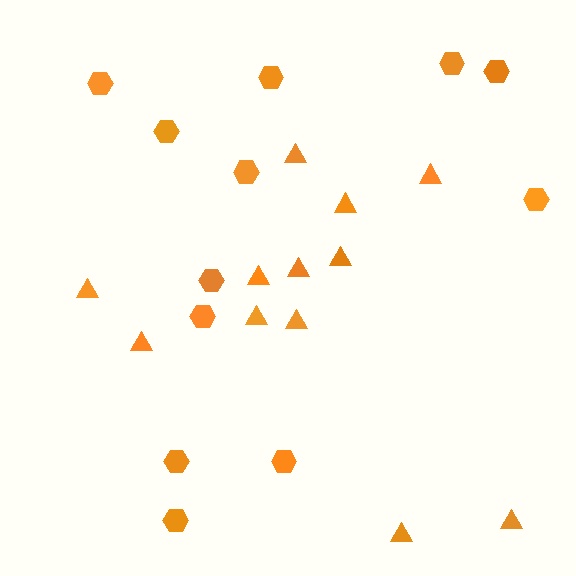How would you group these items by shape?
There are 2 groups: one group of triangles (12) and one group of hexagons (12).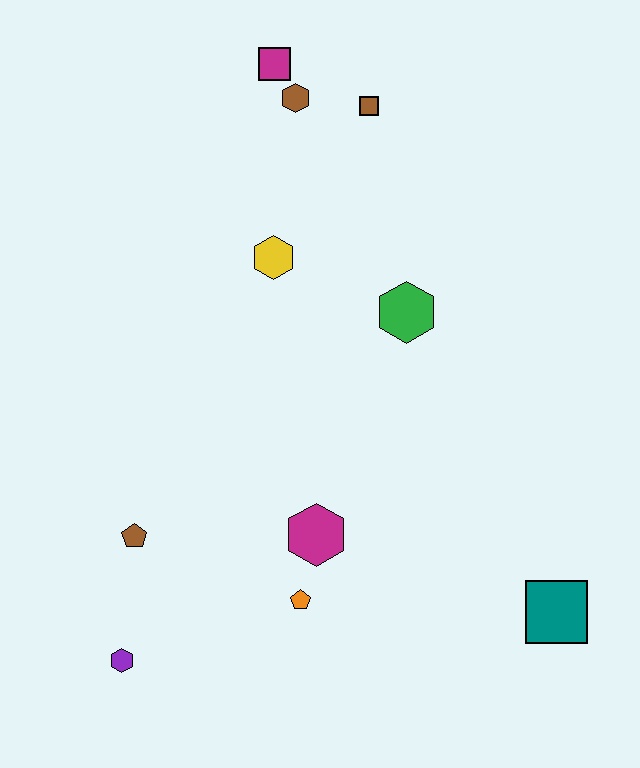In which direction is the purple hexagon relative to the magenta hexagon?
The purple hexagon is to the left of the magenta hexagon.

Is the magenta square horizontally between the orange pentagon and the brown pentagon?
Yes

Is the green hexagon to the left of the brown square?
No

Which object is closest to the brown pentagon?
The purple hexagon is closest to the brown pentagon.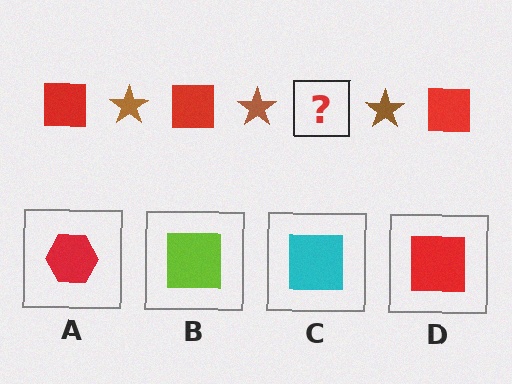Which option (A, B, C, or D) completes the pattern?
D.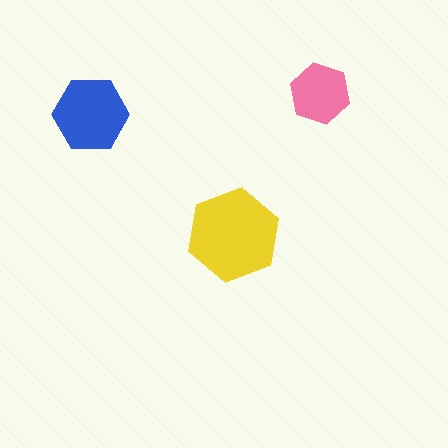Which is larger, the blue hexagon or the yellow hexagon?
The yellow one.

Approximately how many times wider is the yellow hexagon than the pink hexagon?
About 1.5 times wider.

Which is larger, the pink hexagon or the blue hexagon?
The blue one.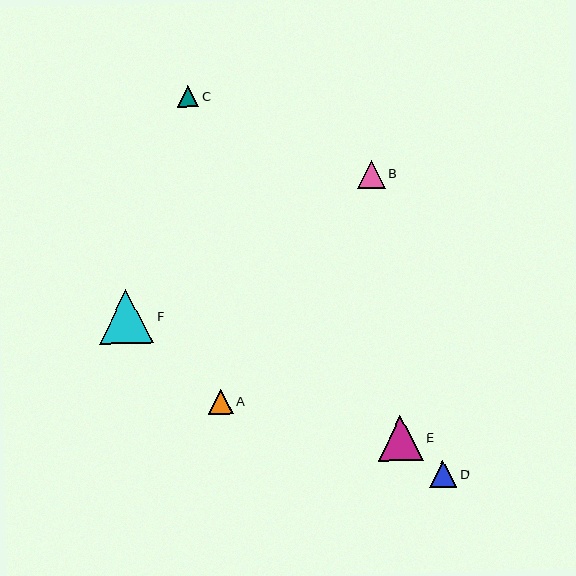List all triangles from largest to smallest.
From largest to smallest: F, E, B, D, A, C.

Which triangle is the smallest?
Triangle C is the smallest with a size of approximately 21 pixels.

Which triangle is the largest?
Triangle F is the largest with a size of approximately 55 pixels.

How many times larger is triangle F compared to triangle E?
Triangle F is approximately 1.2 times the size of triangle E.